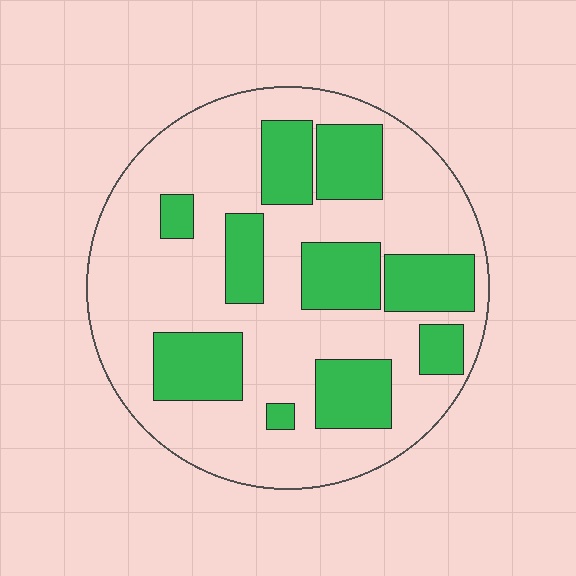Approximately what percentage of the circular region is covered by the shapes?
Approximately 30%.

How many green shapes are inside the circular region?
10.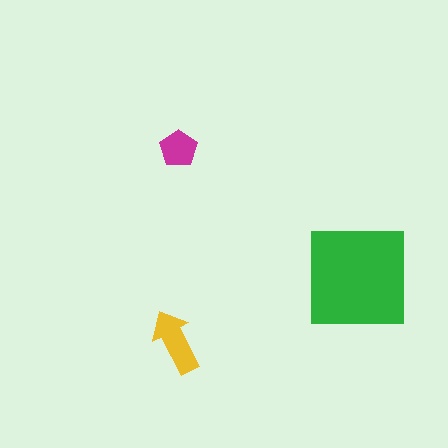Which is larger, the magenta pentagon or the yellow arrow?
The yellow arrow.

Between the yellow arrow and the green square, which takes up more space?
The green square.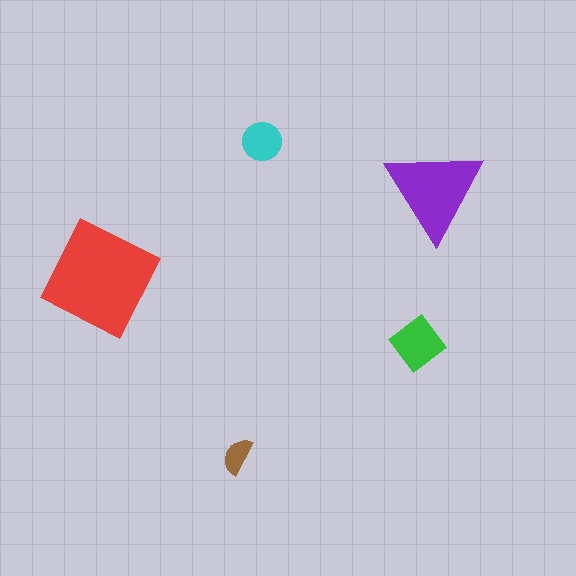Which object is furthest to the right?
The purple triangle is rightmost.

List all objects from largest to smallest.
The red square, the purple triangle, the green diamond, the cyan circle, the brown semicircle.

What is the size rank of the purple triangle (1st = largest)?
2nd.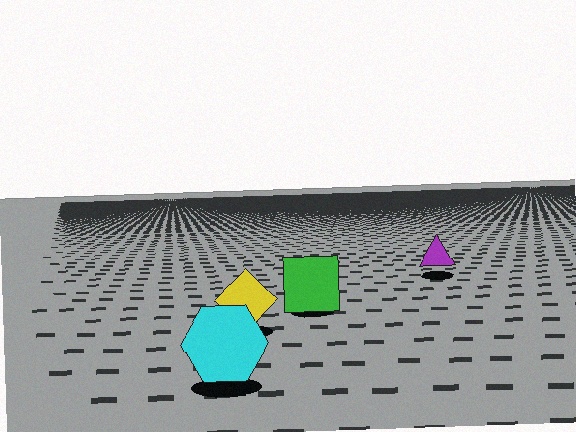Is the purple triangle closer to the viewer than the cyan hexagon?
No. The cyan hexagon is closer — you can tell from the texture gradient: the ground texture is coarser near it.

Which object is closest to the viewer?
The cyan hexagon is closest. The texture marks near it are larger and more spread out.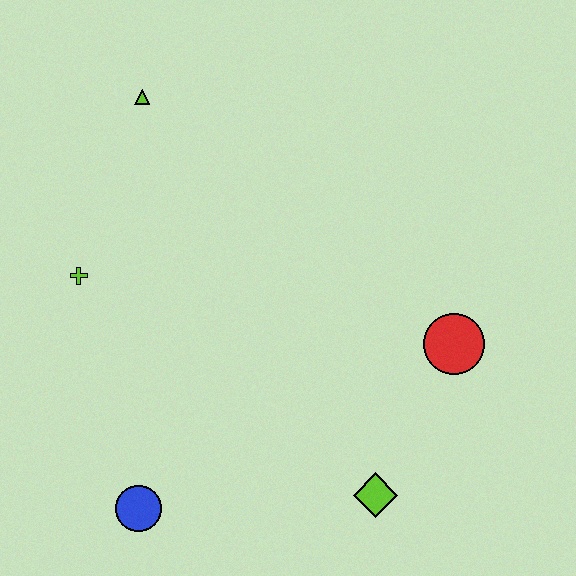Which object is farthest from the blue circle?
The lime triangle is farthest from the blue circle.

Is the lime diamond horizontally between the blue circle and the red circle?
Yes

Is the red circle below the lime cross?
Yes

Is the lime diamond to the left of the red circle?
Yes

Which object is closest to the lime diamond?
The red circle is closest to the lime diamond.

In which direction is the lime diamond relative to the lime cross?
The lime diamond is to the right of the lime cross.